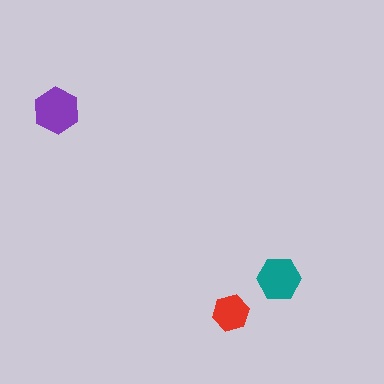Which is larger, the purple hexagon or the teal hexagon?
The purple one.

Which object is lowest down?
The red hexagon is bottommost.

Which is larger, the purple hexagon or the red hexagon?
The purple one.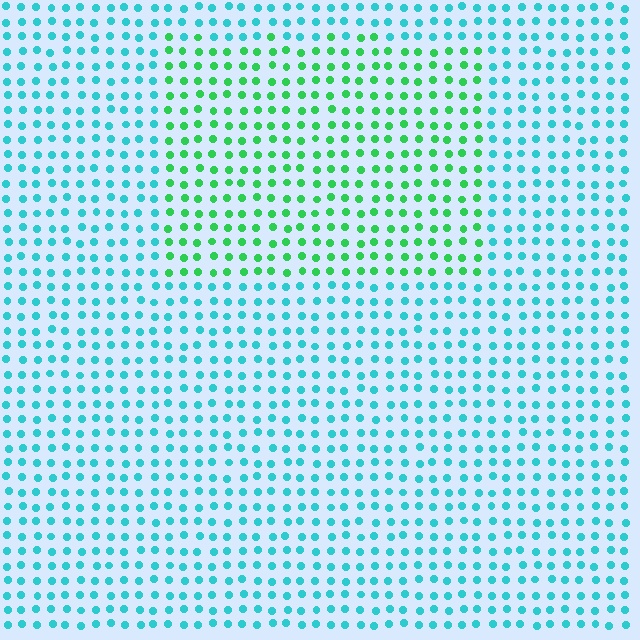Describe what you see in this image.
The image is filled with small cyan elements in a uniform arrangement. A rectangle-shaped region is visible where the elements are tinted to a slightly different hue, forming a subtle color boundary.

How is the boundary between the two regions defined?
The boundary is defined purely by a slight shift in hue (about 47 degrees). Spacing, size, and orientation are identical on both sides.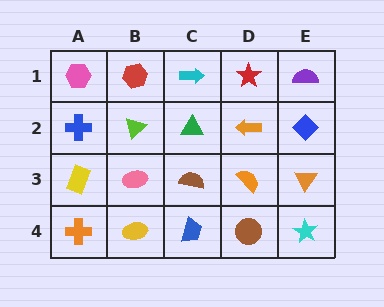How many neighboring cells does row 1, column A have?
2.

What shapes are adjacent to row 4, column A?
A yellow rectangle (row 3, column A), a yellow ellipse (row 4, column B).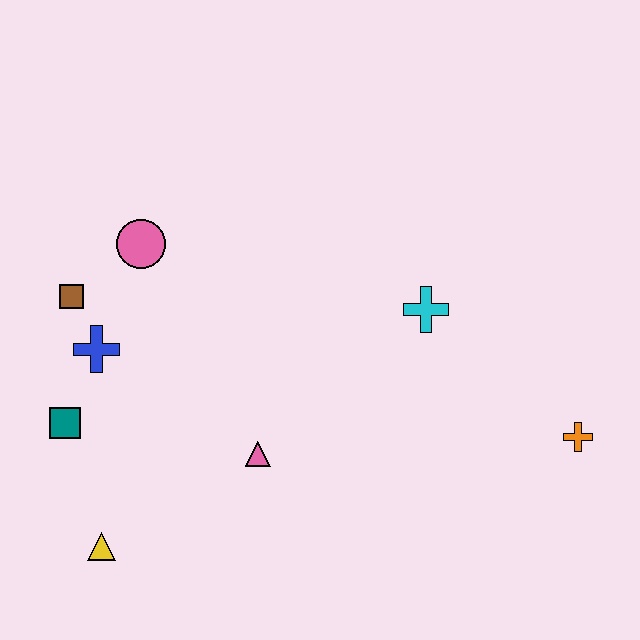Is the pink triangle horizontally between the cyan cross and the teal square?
Yes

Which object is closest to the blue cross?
The brown square is closest to the blue cross.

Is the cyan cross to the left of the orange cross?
Yes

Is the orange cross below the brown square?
Yes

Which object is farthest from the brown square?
The orange cross is farthest from the brown square.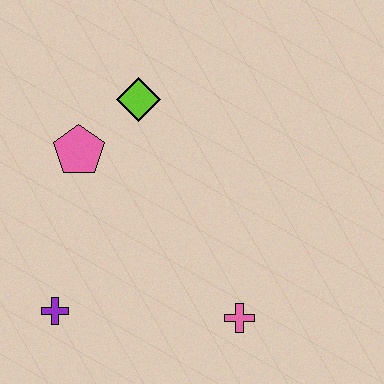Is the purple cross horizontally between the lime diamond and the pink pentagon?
No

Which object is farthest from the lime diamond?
The pink cross is farthest from the lime diamond.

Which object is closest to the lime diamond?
The pink pentagon is closest to the lime diamond.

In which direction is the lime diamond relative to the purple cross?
The lime diamond is above the purple cross.